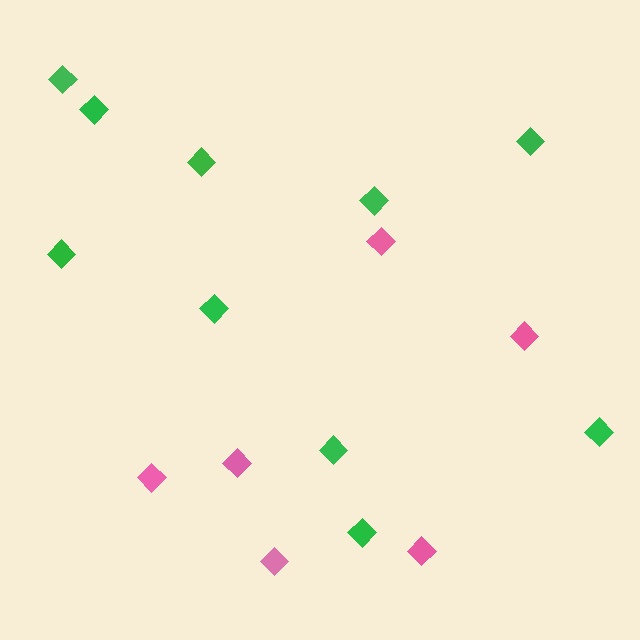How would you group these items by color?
There are 2 groups: one group of pink diamonds (6) and one group of green diamonds (10).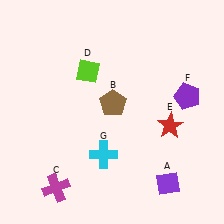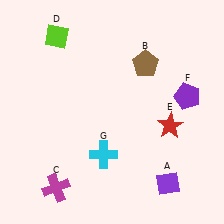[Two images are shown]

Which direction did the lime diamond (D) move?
The lime diamond (D) moved up.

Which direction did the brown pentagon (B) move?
The brown pentagon (B) moved up.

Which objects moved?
The objects that moved are: the brown pentagon (B), the lime diamond (D).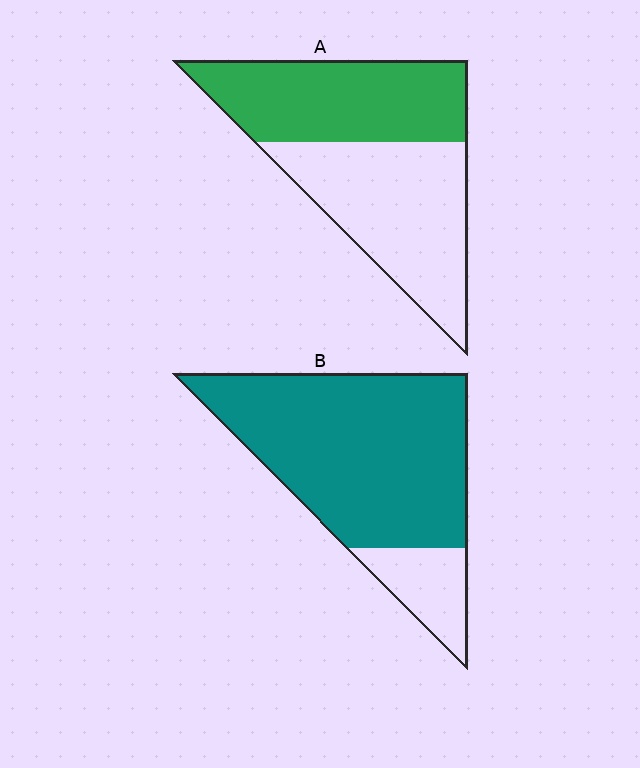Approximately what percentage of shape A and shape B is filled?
A is approximately 50% and B is approximately 85%.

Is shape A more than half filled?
Roughly half.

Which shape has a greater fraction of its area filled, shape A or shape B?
Shape B.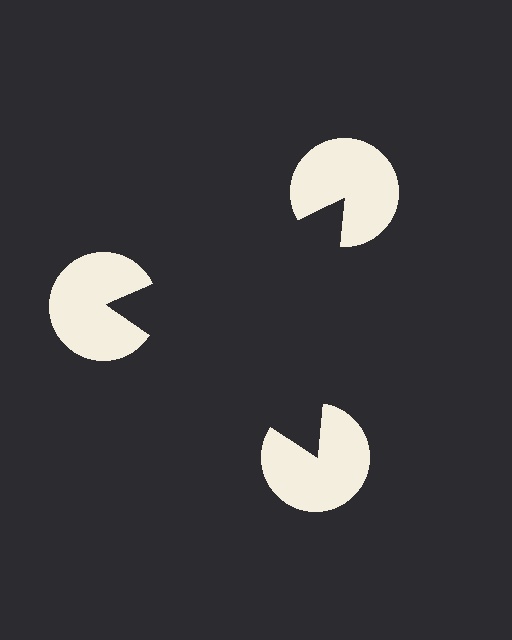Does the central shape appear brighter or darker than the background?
It typically appears slightly darker than the background, even though no actual brightness change is drawn.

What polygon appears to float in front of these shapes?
An illusory triangle — its edges are inferred from the aligned wedge cuts in the pac-man discs, not physically drawn.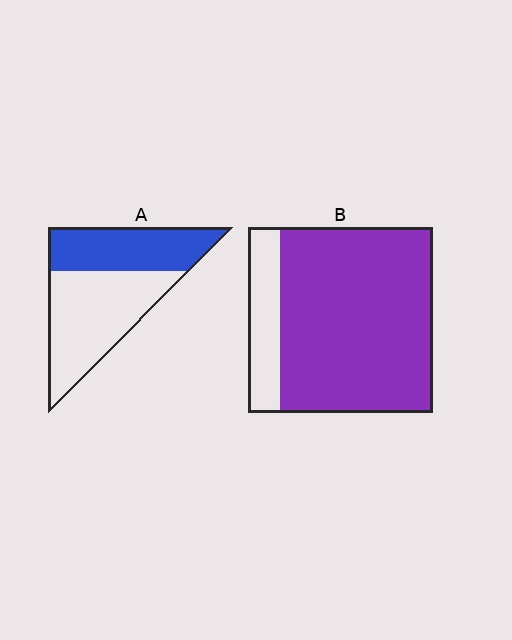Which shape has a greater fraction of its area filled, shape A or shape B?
Shape B.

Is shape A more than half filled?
No.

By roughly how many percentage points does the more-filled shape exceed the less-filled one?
By roughly 40 percentage points (B over A).